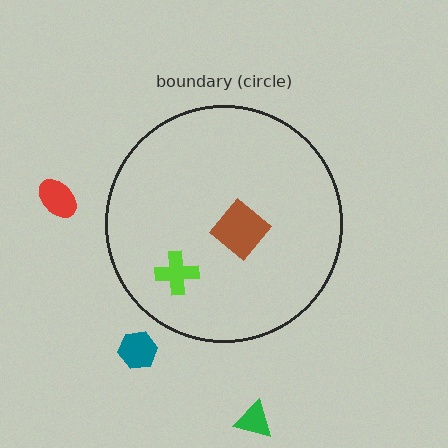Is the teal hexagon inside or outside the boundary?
Outside.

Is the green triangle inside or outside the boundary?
Outside.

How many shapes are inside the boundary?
2 inside, 3 outside.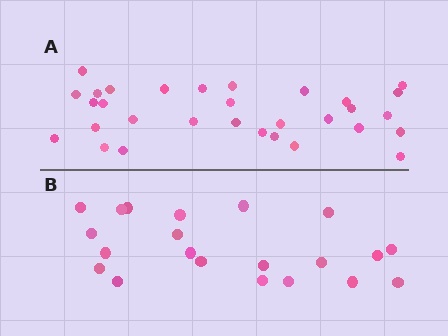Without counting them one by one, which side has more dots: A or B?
Region A (the top region) has more dots.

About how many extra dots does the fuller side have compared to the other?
Region A has roughly 10 or so more dots than region B.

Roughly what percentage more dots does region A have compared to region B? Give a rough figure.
About 50% more.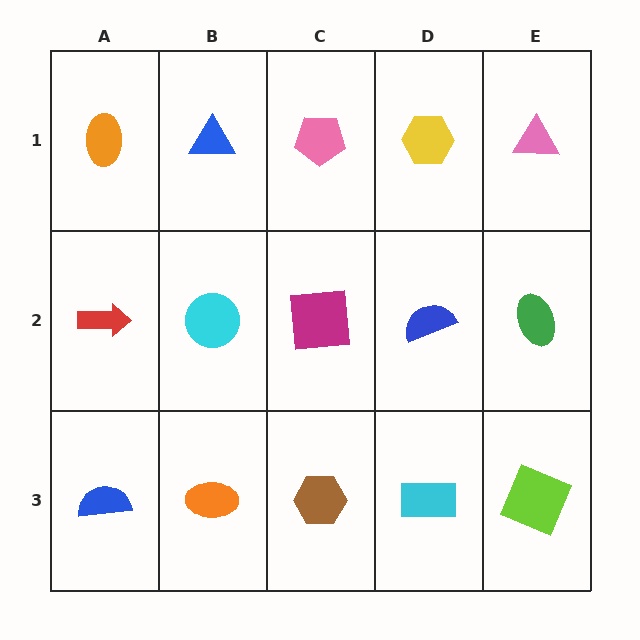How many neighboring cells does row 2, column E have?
3.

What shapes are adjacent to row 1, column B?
A cyan circle (row 2, column B), an orange ellipse (row 1, column A), a pink pentagon (row 1, column C).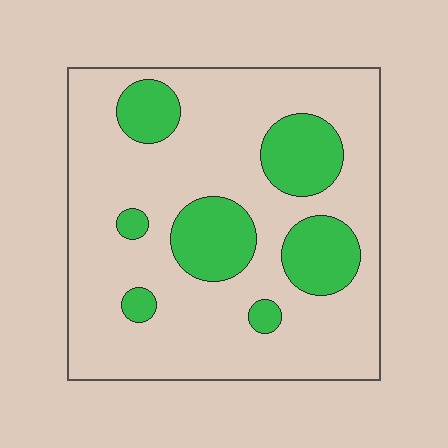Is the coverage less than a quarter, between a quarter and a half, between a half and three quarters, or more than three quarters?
Less than a quarter.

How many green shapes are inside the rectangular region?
7.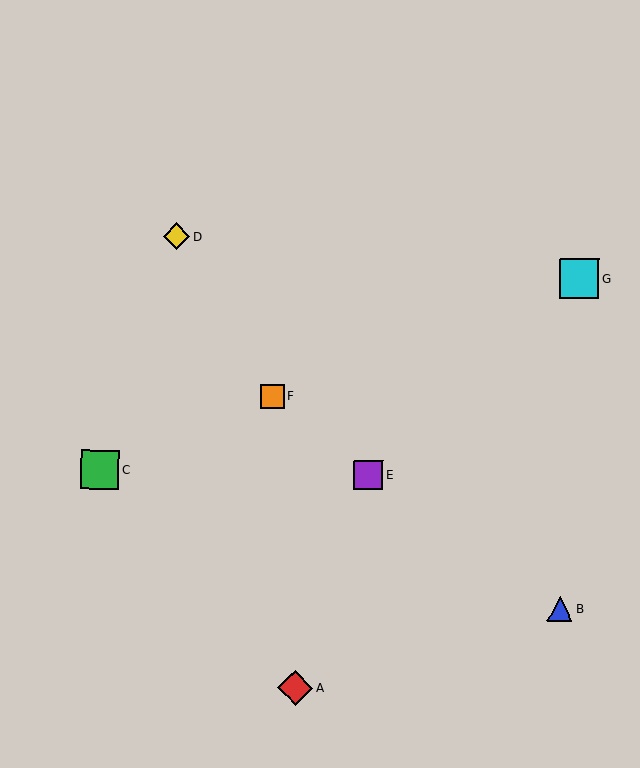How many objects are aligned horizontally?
2 objects (C, E) are aligned horizontally.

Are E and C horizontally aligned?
Yes, both are at y≈475.